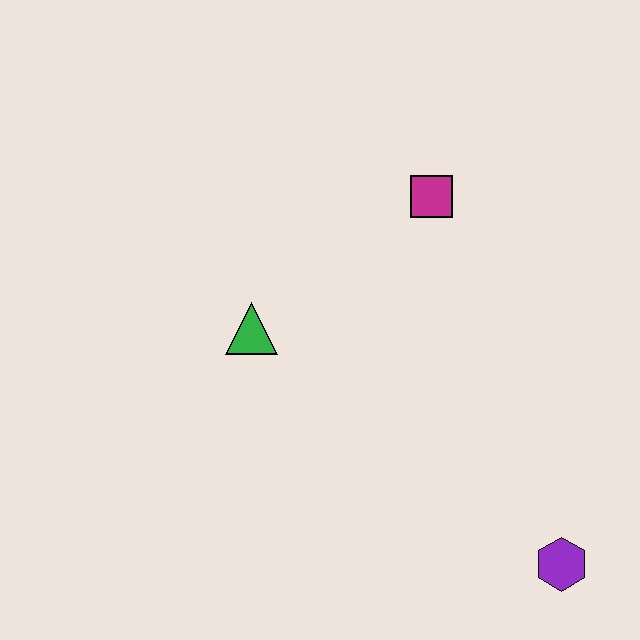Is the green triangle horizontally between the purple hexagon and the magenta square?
No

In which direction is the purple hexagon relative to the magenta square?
The purple hexagon is below the magenta square.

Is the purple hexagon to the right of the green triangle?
Yes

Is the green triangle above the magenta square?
No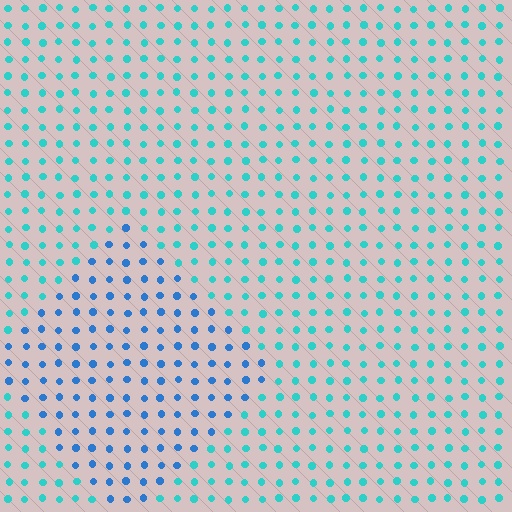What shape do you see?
I see a diamond.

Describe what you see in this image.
The image is filled with small cyan elements in a uniform arrangement. A diamond-shaped region is visible where the elements are tinted to a slightly different hue, forming a subtle color boundary.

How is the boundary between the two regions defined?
The boundary is defined purely by a slight shift in hue (about 35 degrees). Spacing, size, and orientation are identical on both sides.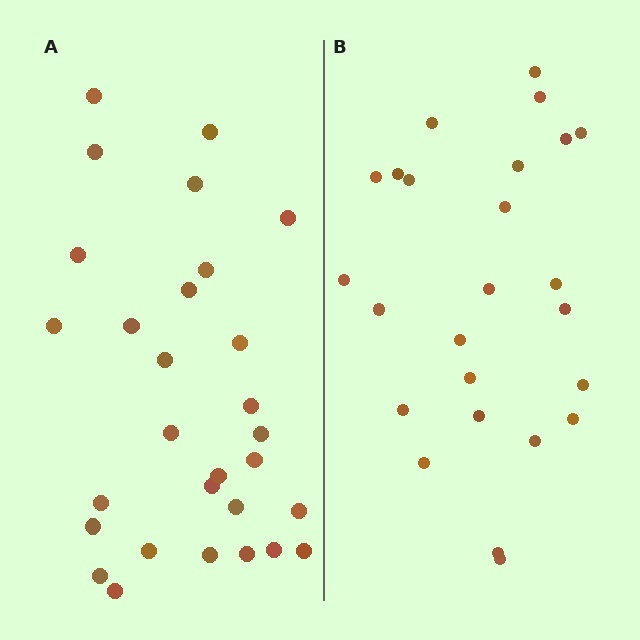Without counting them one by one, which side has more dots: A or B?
Region A (the left region) has more dots.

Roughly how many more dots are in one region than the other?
Region A has about 4 more dots than region B.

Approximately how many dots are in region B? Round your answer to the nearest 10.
About 20 dots. (The exact count is 25, which rounds to 20.)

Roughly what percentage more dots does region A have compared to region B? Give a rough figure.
About 15% more.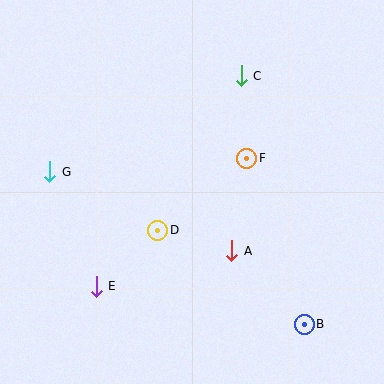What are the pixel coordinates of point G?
Point G is at (50, 172).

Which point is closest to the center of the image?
Point D at (158, 230) is closest to the center.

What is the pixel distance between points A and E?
The distance between A and E is 140 pixels.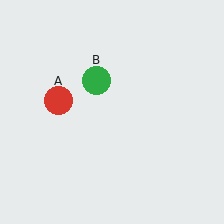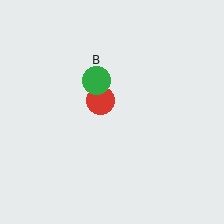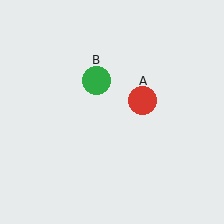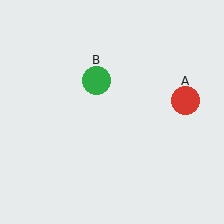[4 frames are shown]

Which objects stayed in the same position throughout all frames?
Green circle (object B) remained stationary.